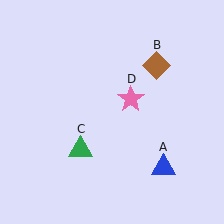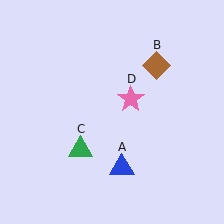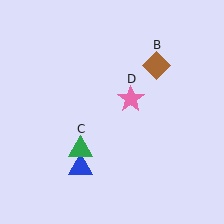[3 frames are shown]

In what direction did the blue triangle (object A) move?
The blue triangle (object A) moved left.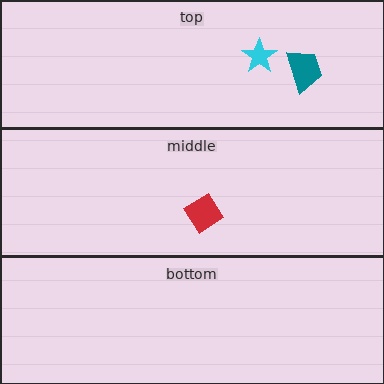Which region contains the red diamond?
The middle region.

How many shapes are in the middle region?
1.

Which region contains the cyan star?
The top region.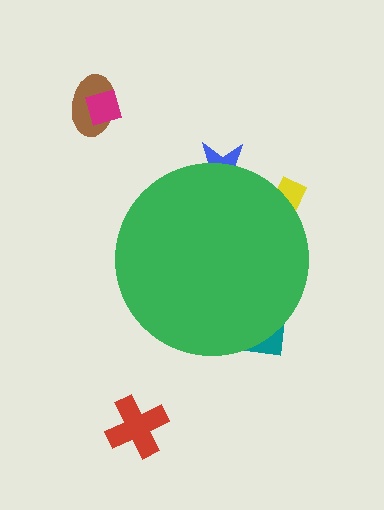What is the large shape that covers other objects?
A green circle.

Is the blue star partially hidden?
Yes, the blue star is partially hidden behind the green circle.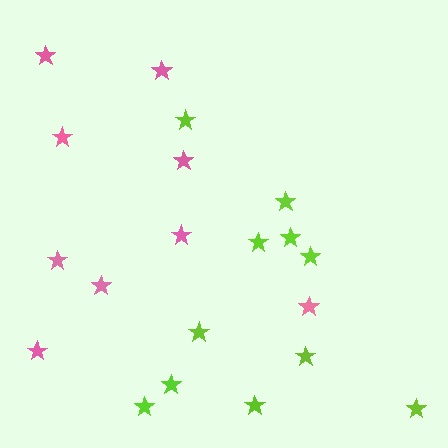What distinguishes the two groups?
There are 2 groups: one group of pink stars (9) and one group of lime stars (11).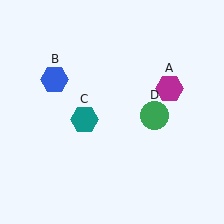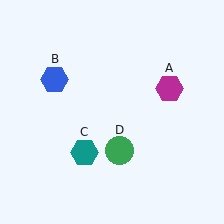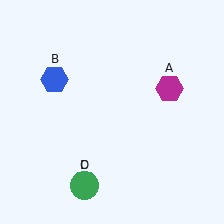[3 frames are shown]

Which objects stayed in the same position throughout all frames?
Magenta hexagon (object A) and blue hexagon (object B) remained stationary.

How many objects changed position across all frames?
2 objects changed position: teal hexagon (object C), green circle (object D).